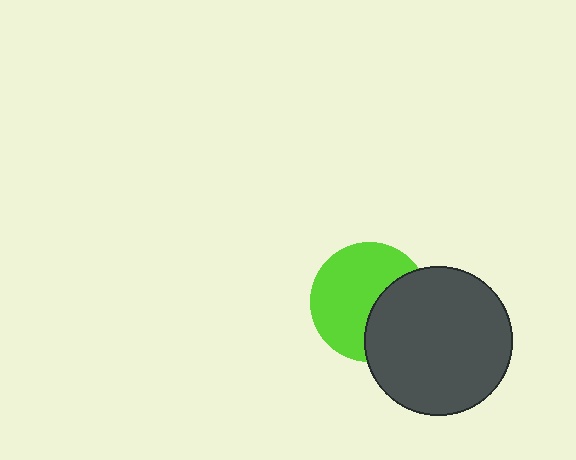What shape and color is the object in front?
The object in front is a dark gray circle.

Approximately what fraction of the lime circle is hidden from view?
Roughly 37% of the lime circle is hidden behind the dark gray circle.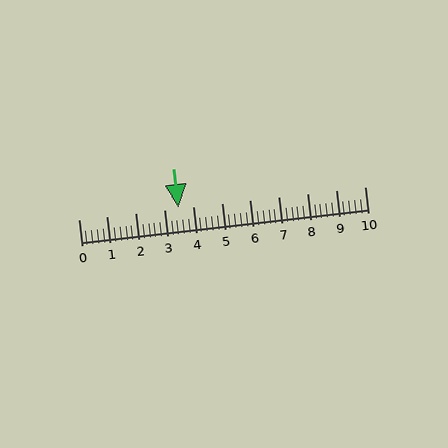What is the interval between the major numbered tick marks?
The major tick marks are spaced 1 units apart.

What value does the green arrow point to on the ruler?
The green arrow points to approximately 3.5.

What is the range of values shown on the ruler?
The ruler shows values from 0 to 10.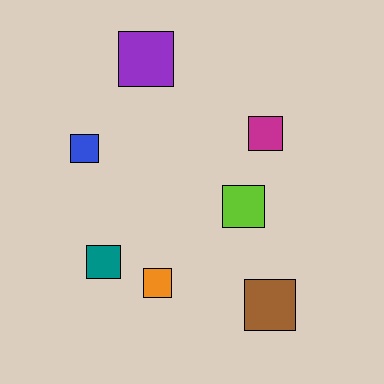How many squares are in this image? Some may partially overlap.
There are 7 squares.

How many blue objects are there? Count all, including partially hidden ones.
There is 1 blue object.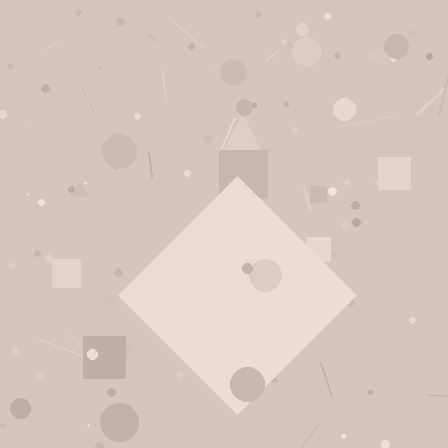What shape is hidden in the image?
A diamond is hidden in the image.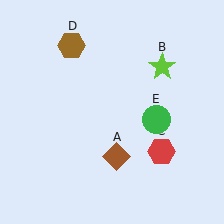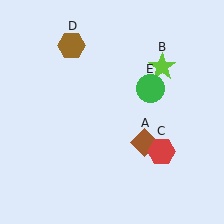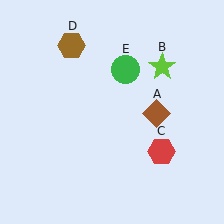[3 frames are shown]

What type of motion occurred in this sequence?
The brown diamond (object A), green circle (object E) rotated counterclockwise around the center of the scene.